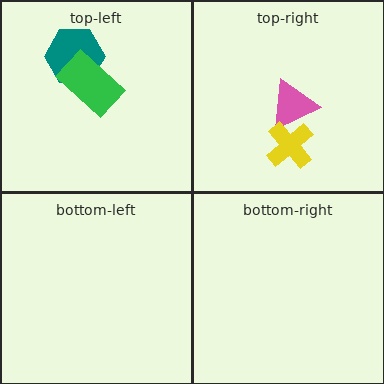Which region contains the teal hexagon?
The top-left region.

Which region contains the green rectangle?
The top-left region.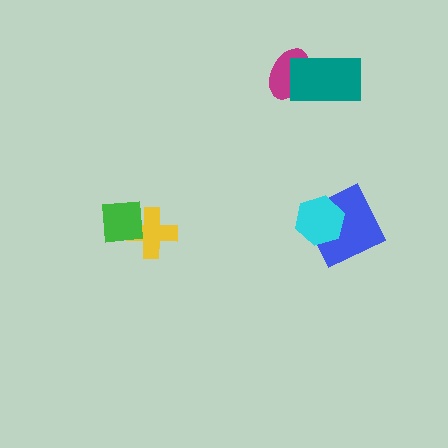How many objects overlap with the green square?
1 object overlaps with the green square.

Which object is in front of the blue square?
The cyan hexagon is in front of the blue square.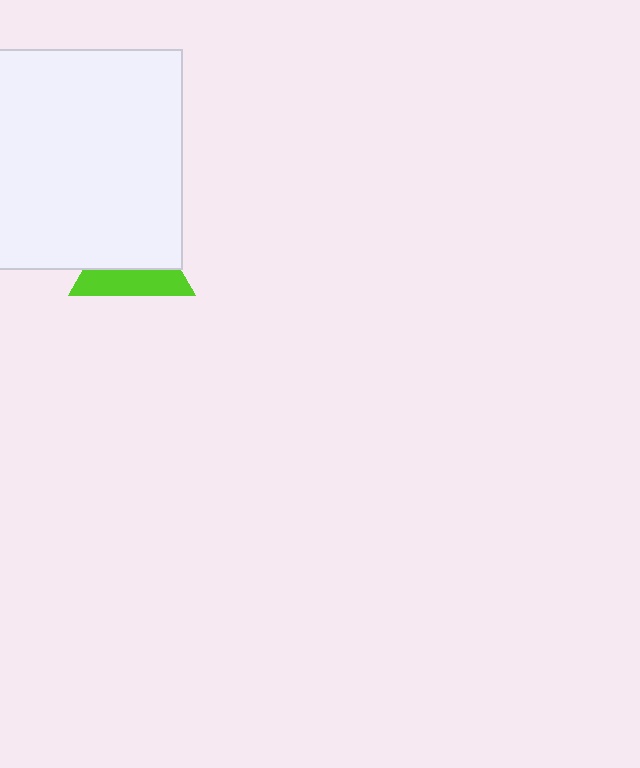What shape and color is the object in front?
The object in front is a white square.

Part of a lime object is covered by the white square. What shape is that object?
It is a triangle.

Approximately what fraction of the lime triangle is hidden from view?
Roughly 59% of the lime triangle is hidden behind the white square.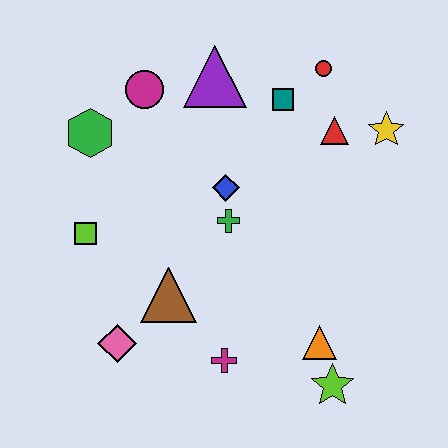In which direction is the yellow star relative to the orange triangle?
The yellow star is above the orange triangle.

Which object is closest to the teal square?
The red circle is closest to the teal square.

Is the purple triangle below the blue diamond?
No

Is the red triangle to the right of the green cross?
Yes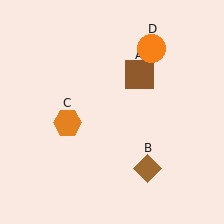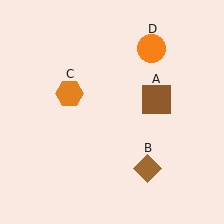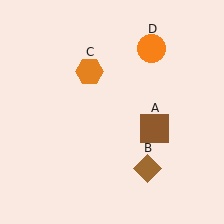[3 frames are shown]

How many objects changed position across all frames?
2 objects changed position: brown square (object A), orange hexagon (object C).